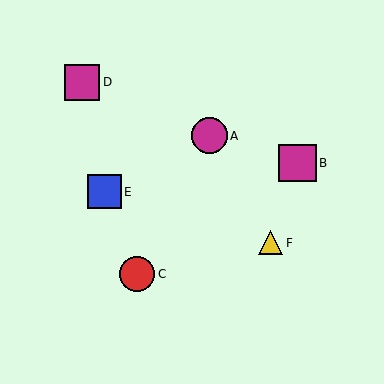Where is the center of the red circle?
The center of the red circle is at (137, 274).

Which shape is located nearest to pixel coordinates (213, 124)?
The magenta circle (labeled A) at (209, 136) is nearest to that location.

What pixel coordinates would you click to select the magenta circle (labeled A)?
Click at (209, 136) to select the magenta circle A.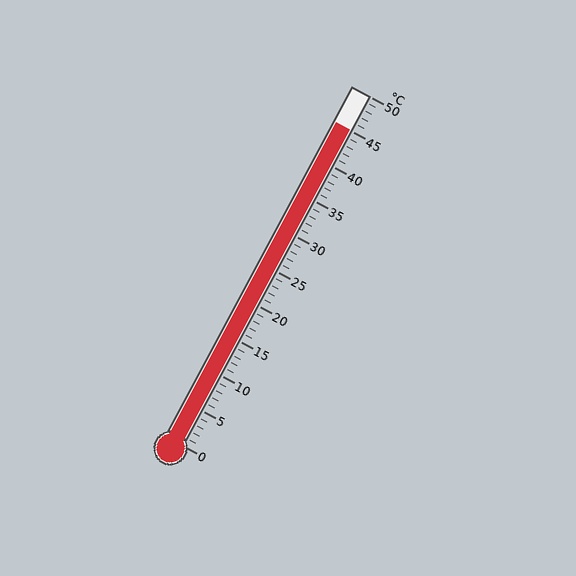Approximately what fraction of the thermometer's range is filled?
The thermometer is filled to approximately 90% of its range.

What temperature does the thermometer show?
The thermometer shows approximately 45°C.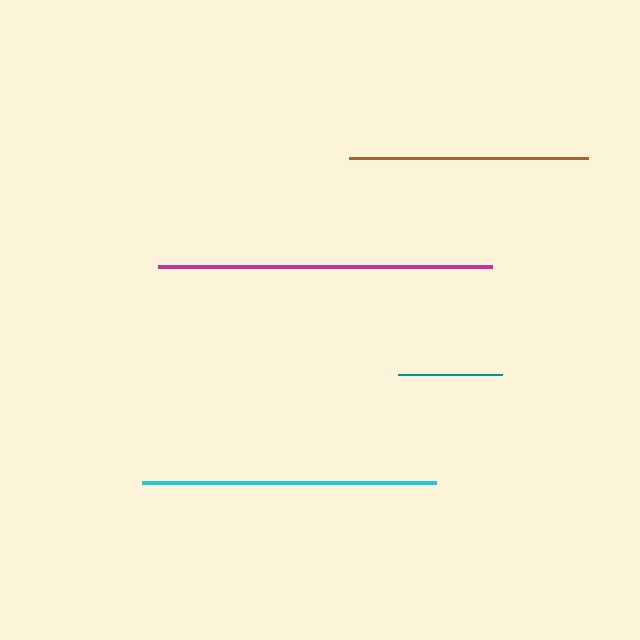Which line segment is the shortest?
The teal line is the shortest at approximately 104 pixels.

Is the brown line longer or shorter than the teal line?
The brown line is longer than the teal line.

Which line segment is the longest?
The magenta line is the longest at approximately 334 pixels.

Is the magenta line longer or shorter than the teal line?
The magenta line is longer than the teal line.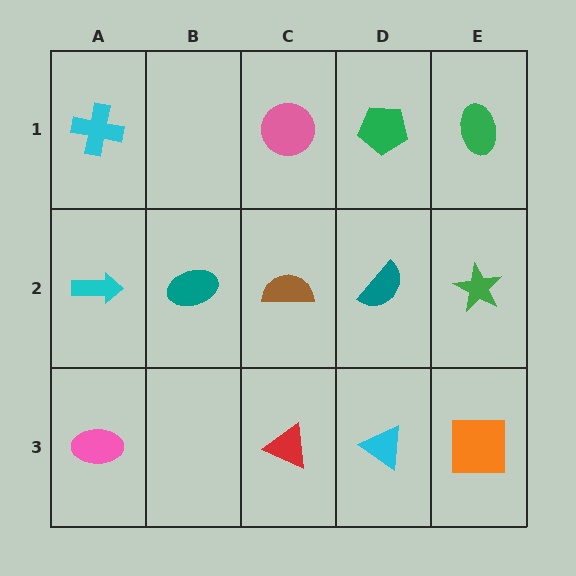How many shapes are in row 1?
4 shapes.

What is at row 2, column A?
A cyan arrow.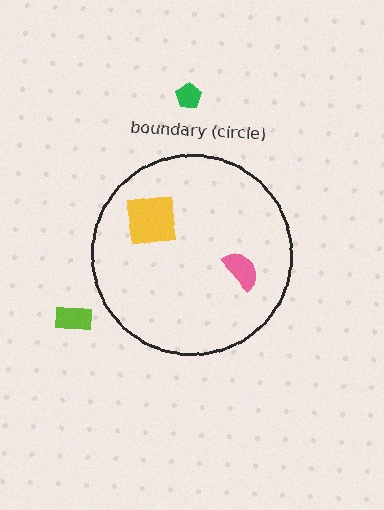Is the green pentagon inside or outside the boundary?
Outside.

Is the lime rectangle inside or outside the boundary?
Outside.